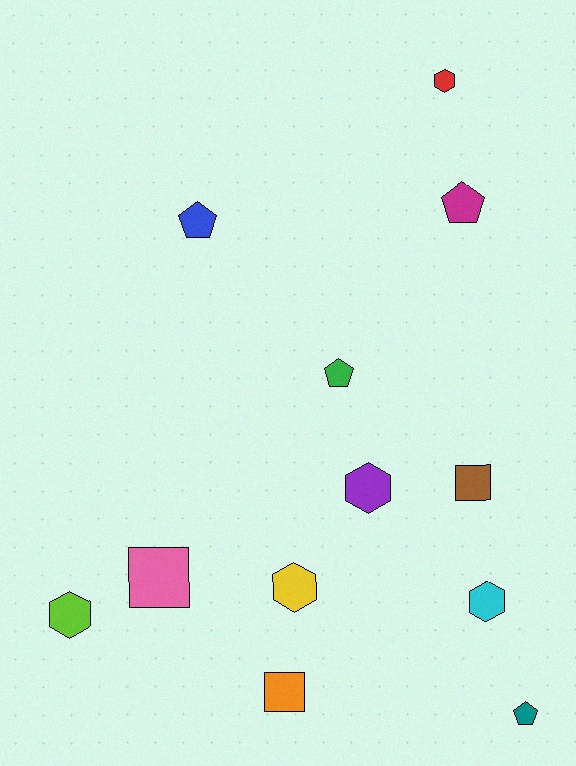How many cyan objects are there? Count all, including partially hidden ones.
There is 1 cyan object.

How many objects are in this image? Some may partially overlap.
There are 12 objects.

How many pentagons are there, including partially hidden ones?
There are 4 pentagons.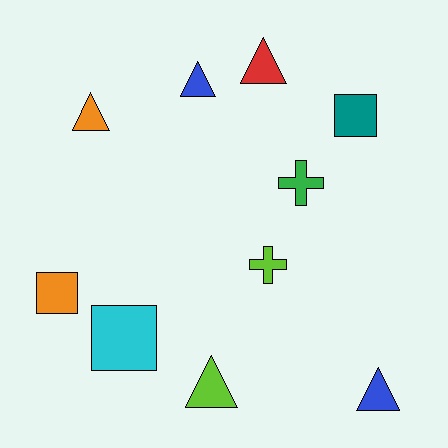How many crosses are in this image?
There are 2 crosses.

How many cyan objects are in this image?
There is 1 cyan object.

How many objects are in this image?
There are 10 objects.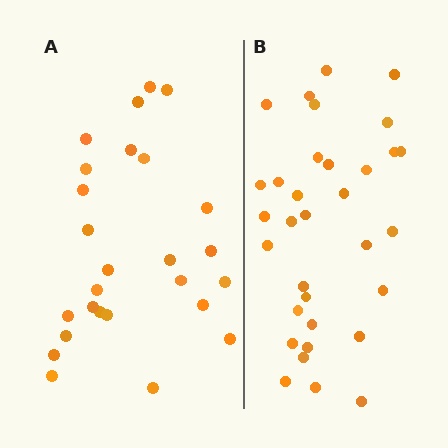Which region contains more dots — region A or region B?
Region B (the right region) has more dots.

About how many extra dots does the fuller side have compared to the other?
Region B has roughly 8 or so more dots than region A.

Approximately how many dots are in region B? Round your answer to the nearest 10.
About 30 dots. (The exact count is 33, which rounds to 30.)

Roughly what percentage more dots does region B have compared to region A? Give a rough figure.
About 25% more.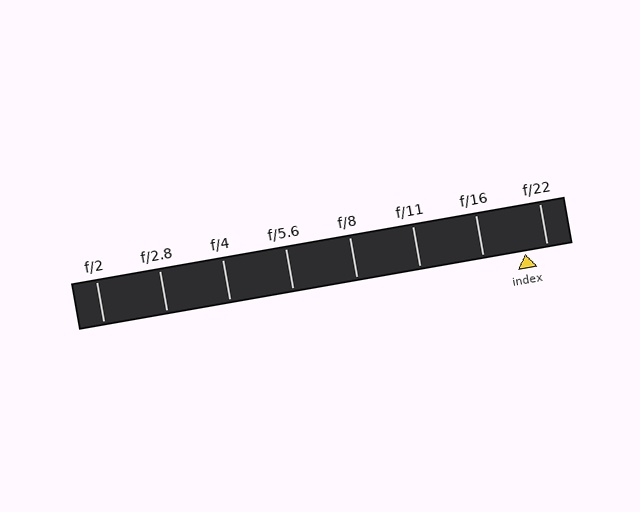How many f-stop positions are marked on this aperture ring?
There are 8 f-stop positions marked.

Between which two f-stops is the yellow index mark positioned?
The index mark is between f/16 and f/22.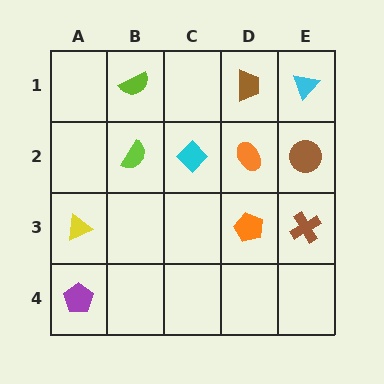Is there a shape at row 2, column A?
No, that cell is empty.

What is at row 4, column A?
A purple pentagon.